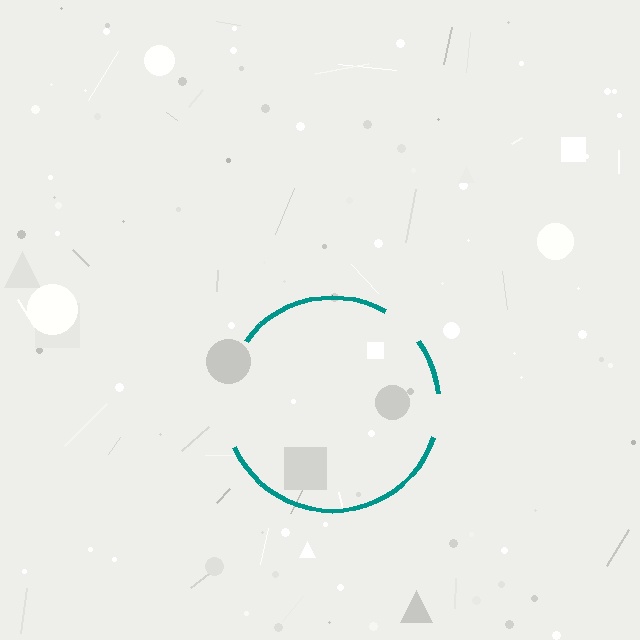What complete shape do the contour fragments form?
The contour fragments form a circle.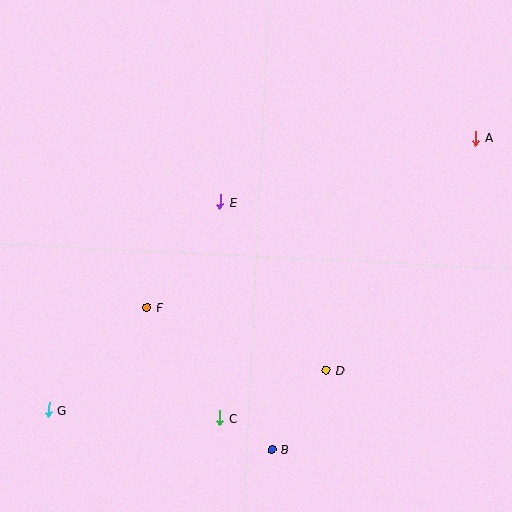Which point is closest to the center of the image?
Point E at (220, 202) is closest to the center.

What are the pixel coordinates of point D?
Point D is at (326, 370).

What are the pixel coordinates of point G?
Point G is at (48, 410).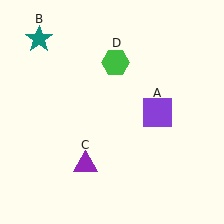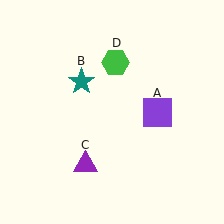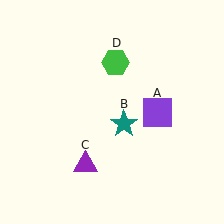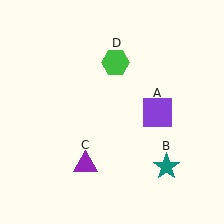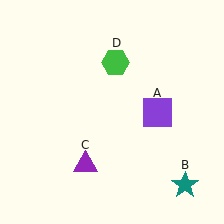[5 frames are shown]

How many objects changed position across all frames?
1 object changed position: teal star (object B).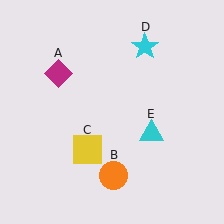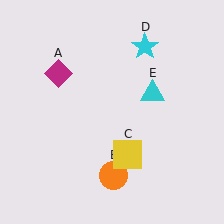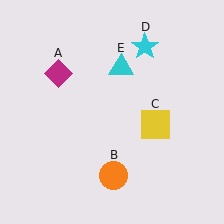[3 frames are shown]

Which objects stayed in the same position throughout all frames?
Magenta diamond (object A) and orange circle (object B) and cyan star (object D) remained stationary.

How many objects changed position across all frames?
2 objects changed position: yellow square (object C), cyan triangle (object E).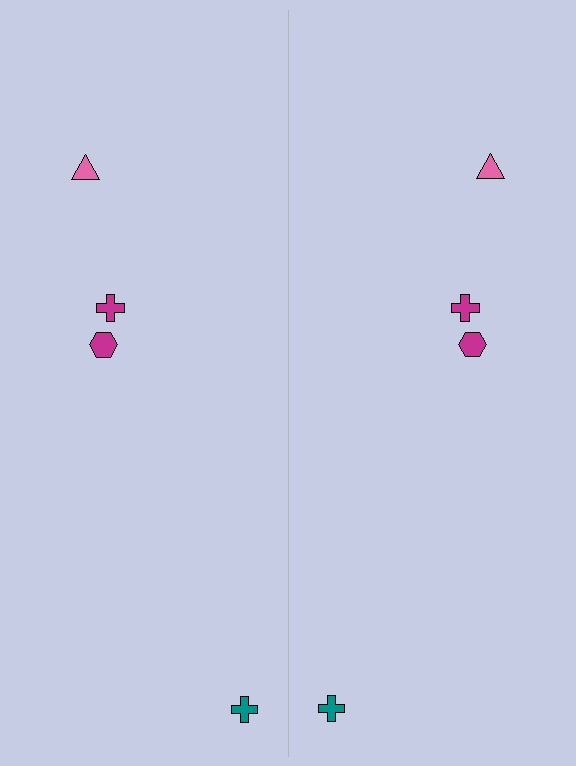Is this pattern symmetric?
Yes, this pattern has bilateral (reflection) symmetry.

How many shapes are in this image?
There are 8 shapes in this image.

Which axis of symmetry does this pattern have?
The pattern has a vertical axis of symmetry running through the center of the image.